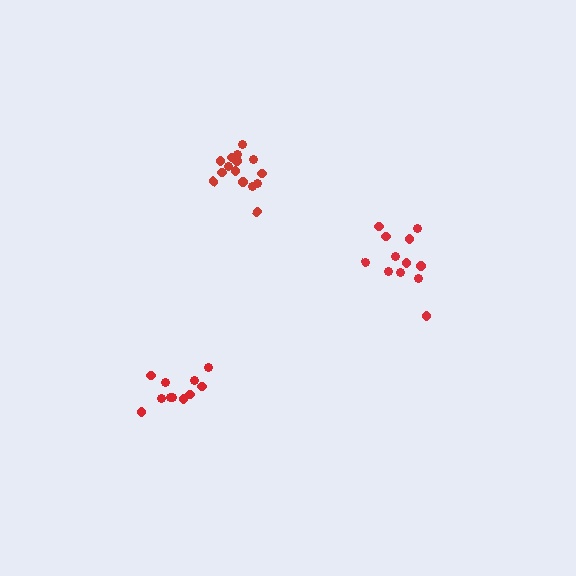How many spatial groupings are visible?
There are 3 spatial groupings.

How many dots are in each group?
Group 1: 15 dots, Group 2: 11 dots, Group 3: 12 dots (38 total).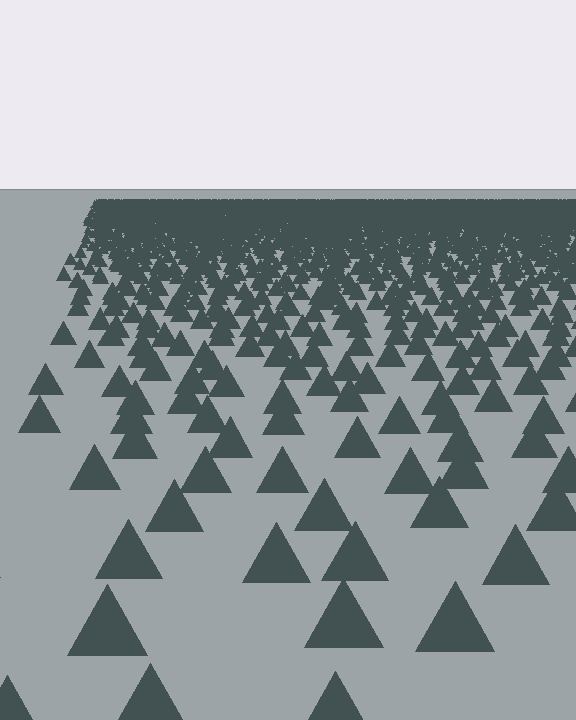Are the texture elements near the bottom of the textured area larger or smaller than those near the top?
Larger. Near the bottom, elements are closer to the viewer and appear at a bigger on-screen size.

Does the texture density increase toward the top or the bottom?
Density increases toward the top.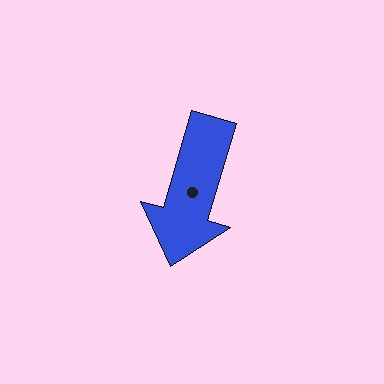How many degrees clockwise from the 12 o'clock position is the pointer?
Approximately 196 degrees.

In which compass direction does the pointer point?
South.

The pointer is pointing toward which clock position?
Roughly 7 o'clock.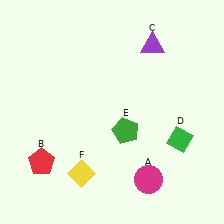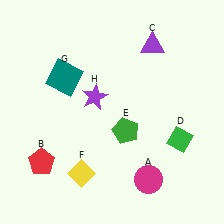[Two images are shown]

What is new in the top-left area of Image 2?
A teal square (G) was added in the top-left area of Image 2.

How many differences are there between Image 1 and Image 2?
There are 2 differences between the two images.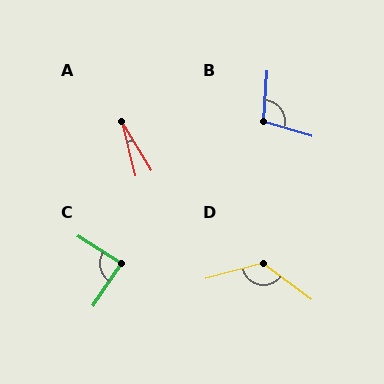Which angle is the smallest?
A, at approximately 17 degrees.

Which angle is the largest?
D, at approximately 128 degrees.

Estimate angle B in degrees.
Approximately 103 degrees.